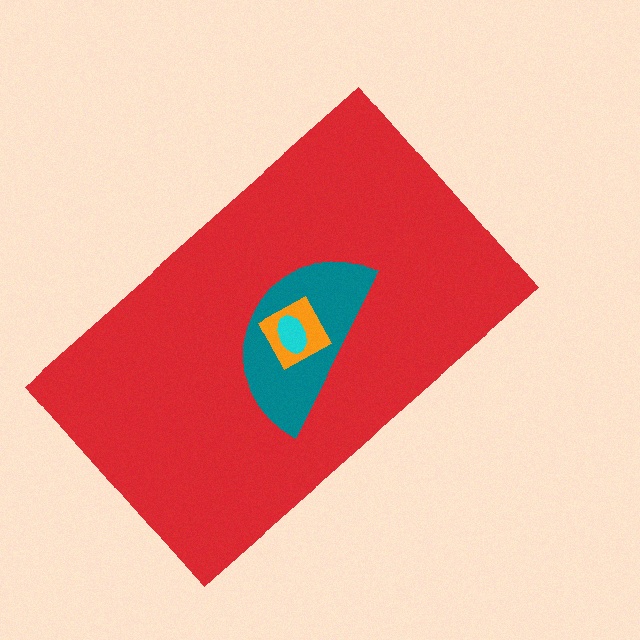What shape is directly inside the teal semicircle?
The orange square.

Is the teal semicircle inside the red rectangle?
Yes.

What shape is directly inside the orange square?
The cyan ellipse.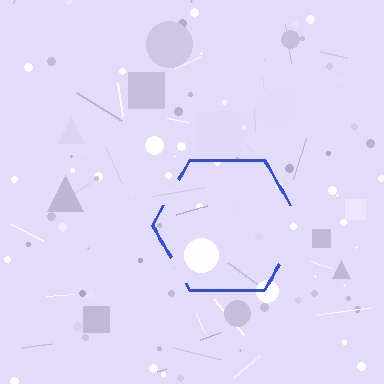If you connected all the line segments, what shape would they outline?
They would outline a hexagon.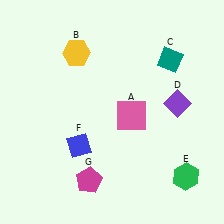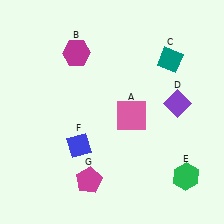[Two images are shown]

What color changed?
The hexagon (B) changed from yellow in Image 1 to magenta in Image 2.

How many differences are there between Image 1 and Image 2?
There is 1 difference between the two images.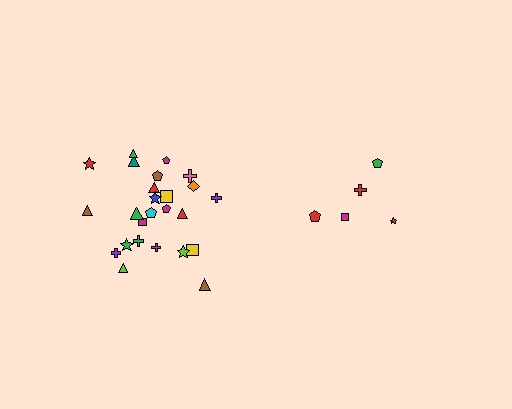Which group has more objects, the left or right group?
The left group.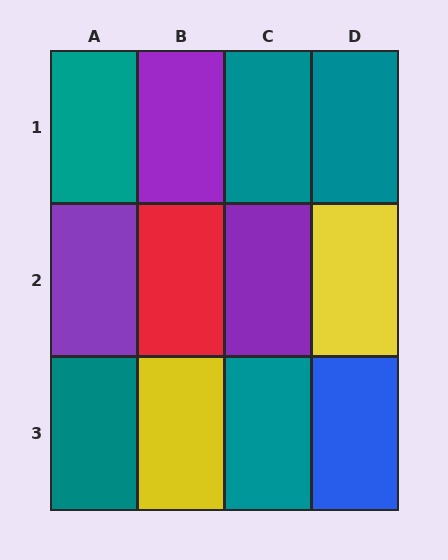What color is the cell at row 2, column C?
Purple.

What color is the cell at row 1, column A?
Teal.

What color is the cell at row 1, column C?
Teal.